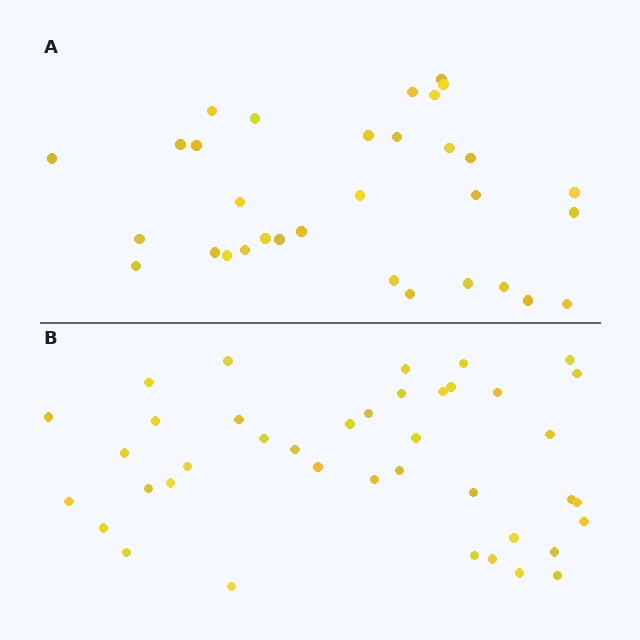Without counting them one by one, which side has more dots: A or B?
Region B (the bottom region) has more dots.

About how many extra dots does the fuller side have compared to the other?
Region B has roughly 8 or so more dots than region A.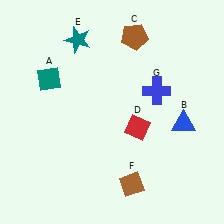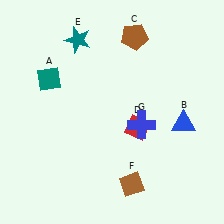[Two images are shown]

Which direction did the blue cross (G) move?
The blue cross (G) moved down.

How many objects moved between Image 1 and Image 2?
1 object moved between the two images.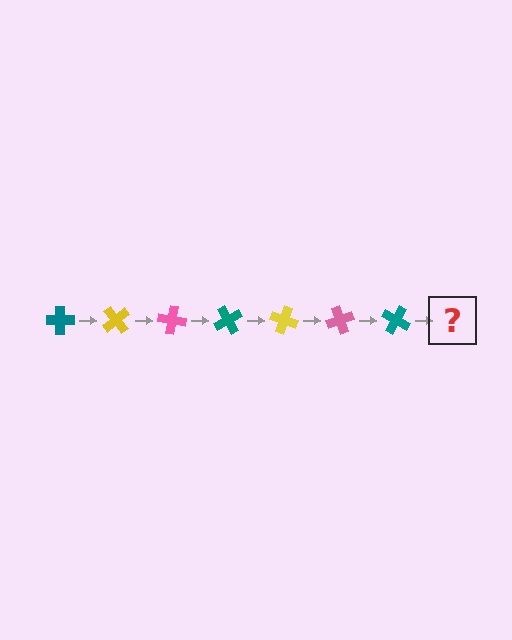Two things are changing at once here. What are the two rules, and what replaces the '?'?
The two rules are that it rotates 50 degrees each step and the color cycles through teal, yellow, and pink. The '?' should be a yellow cross, rotated 350 degrees from the start.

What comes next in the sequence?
The next element should be a yellow cross, rotated 350 degrees from the start.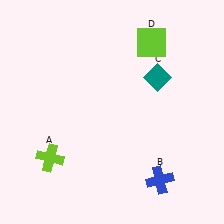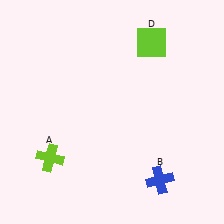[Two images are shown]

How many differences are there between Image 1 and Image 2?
There is 1 difference between the two images.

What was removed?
The teal diamond (C) was removed in Image 2.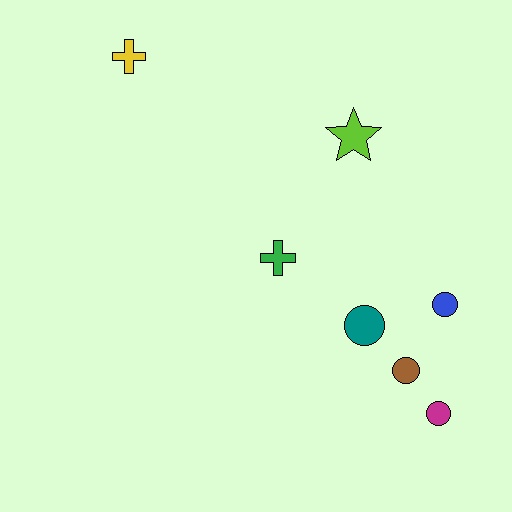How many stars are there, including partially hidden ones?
There is 1 star.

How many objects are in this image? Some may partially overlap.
There are 7 objects.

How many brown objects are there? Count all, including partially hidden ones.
There is 1 brown object.